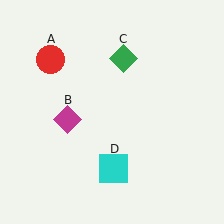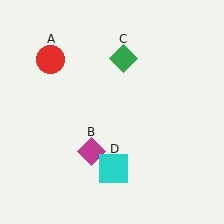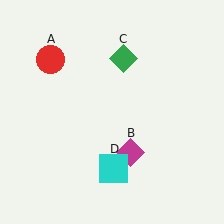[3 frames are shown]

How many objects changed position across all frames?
1 object changed position: magenta diamond (object B).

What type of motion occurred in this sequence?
The magenta diamond (object B) rotated counterclockwise around the center of the scene.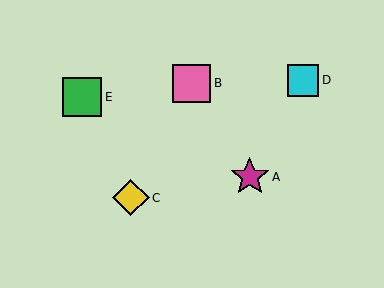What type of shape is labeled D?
Shape D is a cyan square.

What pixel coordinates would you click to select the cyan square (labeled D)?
Click at (303, 80) to select the cyan square D.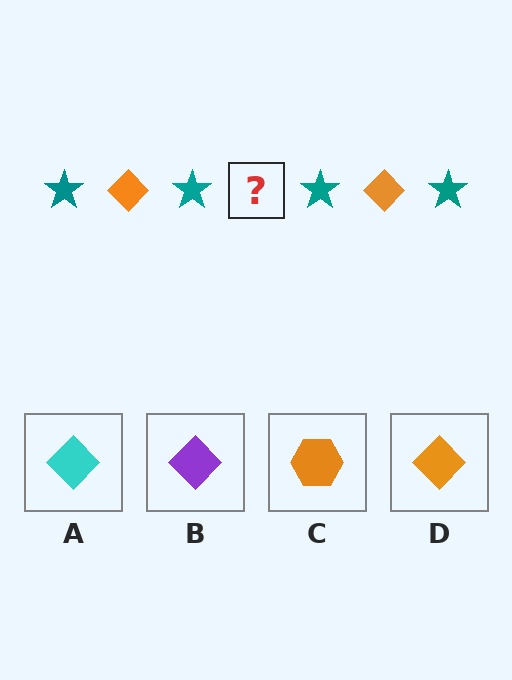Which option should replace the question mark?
Option D.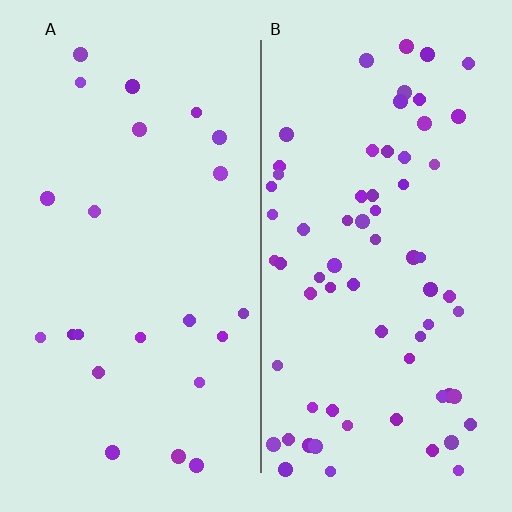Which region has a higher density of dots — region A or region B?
B (the right).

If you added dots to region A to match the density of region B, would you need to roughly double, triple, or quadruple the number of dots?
Approximately triple.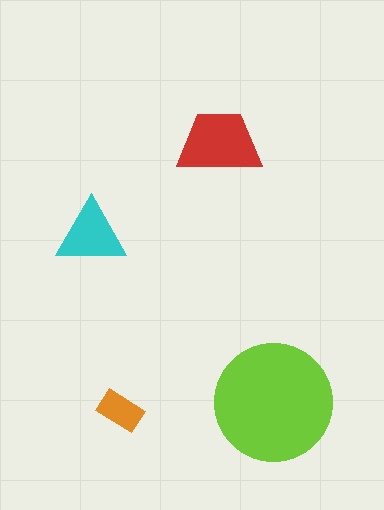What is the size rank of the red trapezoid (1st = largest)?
2nd.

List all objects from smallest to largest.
The orange rectangle, the cyan triangle, the red trapezoid, the lime circle.